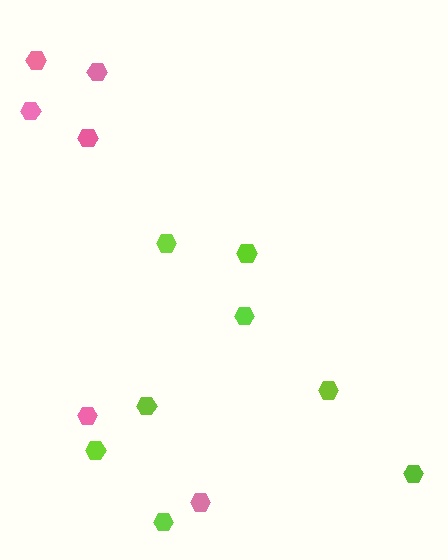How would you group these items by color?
There are 2 groups: one group of pink hexagons (6) and one group of lime hexagons (8).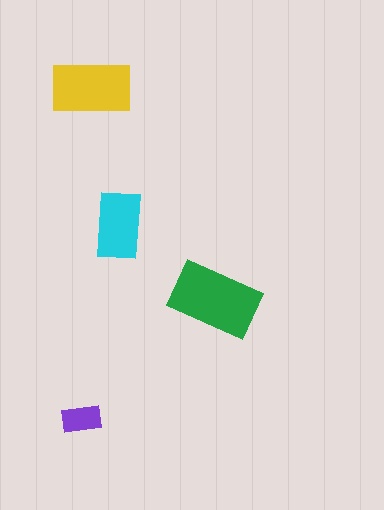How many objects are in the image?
There are 4 objects in the image.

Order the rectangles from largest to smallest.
the green one, the yellow one, the cyan one, the purple one.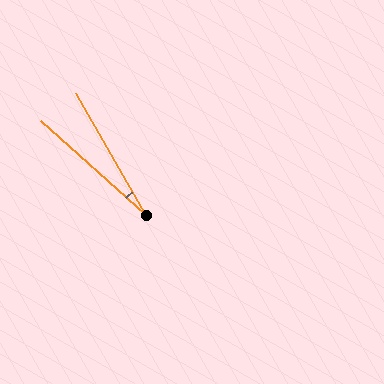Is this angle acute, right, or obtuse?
It is acute.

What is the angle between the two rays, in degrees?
Approximately 18 degrees.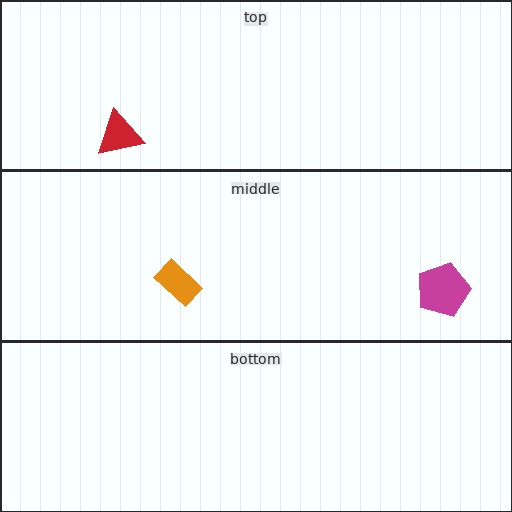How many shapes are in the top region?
1.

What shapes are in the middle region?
The magenta pentagon, the orange rectangle.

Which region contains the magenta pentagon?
The middle region.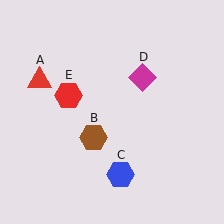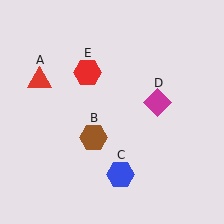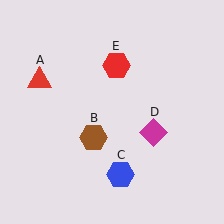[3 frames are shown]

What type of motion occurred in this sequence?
The magenta diamond (object D), red hexagon (object E) rotated clockwise around the center of the scene.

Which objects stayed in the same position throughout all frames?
Red triangle (object A) and brown hexagon (object B) and blue hexagon (object C) remained stationary.